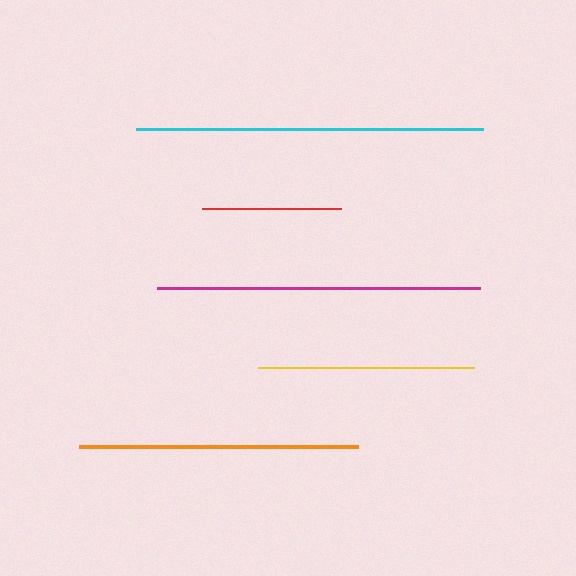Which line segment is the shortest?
The red line is the shortest at approximately 139 pixels.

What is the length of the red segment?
The red segment is approximately 139 pixels long.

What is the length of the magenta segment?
The magenta segment is approximately 323 pixels long.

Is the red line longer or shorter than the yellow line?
The yellow line is longer than the red line.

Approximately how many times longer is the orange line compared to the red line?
The orange line is approximately 2.0 times the length of the red line.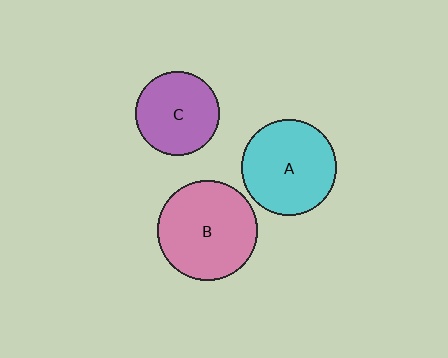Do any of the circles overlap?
No, none of the circles overlap.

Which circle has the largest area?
Circle B (pink).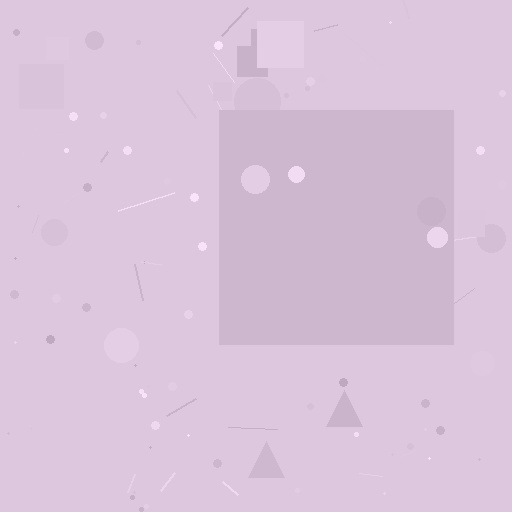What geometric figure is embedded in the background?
A square is embedded in the background.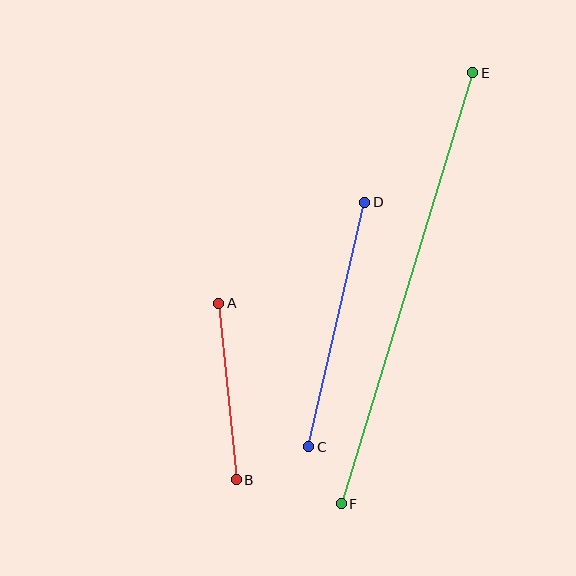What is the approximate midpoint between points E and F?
The midpoint is at approximately (407, 288) pixels.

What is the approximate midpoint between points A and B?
The midpoint is at approximately (227, 391) pixels.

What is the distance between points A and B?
The distance is approximately 177 pixels.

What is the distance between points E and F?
The distance is approximately 450 pixels.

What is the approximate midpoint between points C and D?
The midpoint is at approximately (337, 325) pixels.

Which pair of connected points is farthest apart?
Points E and F are farthest apart.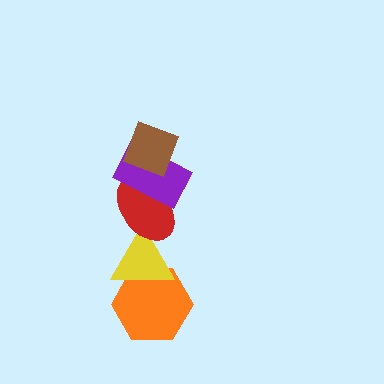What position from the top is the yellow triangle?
The yellow triangle is 4th from the top.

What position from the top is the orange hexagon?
The orange hexagon is 5th from the top.